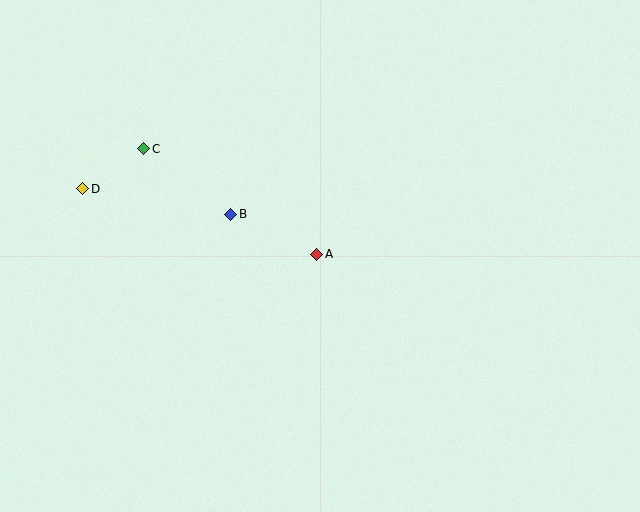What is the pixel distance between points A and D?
The distance between A and D is 243 pixels.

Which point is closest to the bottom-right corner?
Point A is closest to the bottom-right corner.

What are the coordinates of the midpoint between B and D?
The midpoint between B and D is at (157, 201).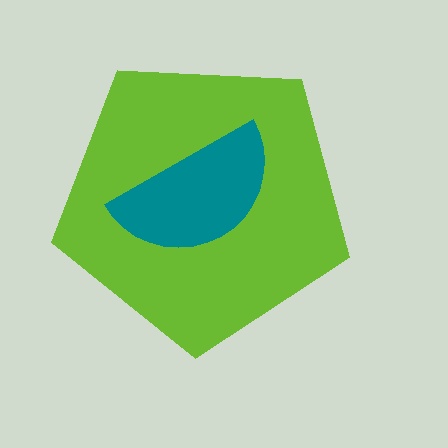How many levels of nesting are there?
2.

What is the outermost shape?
The lime pentagon.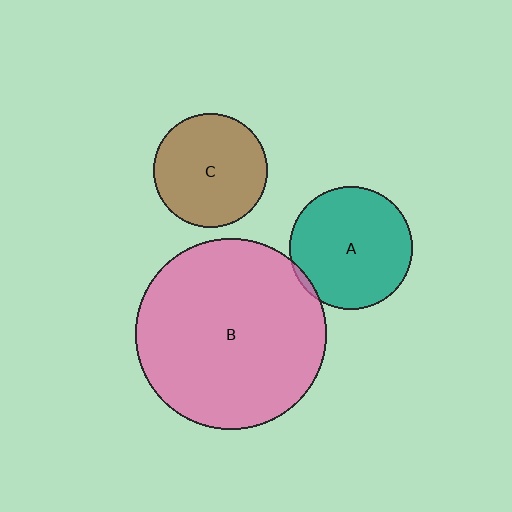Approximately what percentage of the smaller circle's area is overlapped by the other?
Approximately 5%.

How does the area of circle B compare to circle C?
Approximately 2.8 times.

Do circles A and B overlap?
Yes.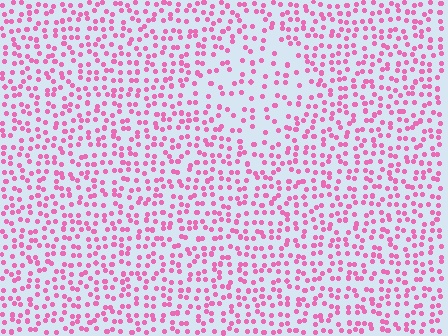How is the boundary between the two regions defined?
The boundary is defined by a change in element density (approximately 1.8x ratio). All elements are the same color, size, and shape.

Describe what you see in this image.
The image contains small pink elements arranged at two different densities. A diamond-shaped region is visible where the elements are less densely packed than the surrounding area.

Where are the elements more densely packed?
The elements are more densely packed outside the diamond boundary.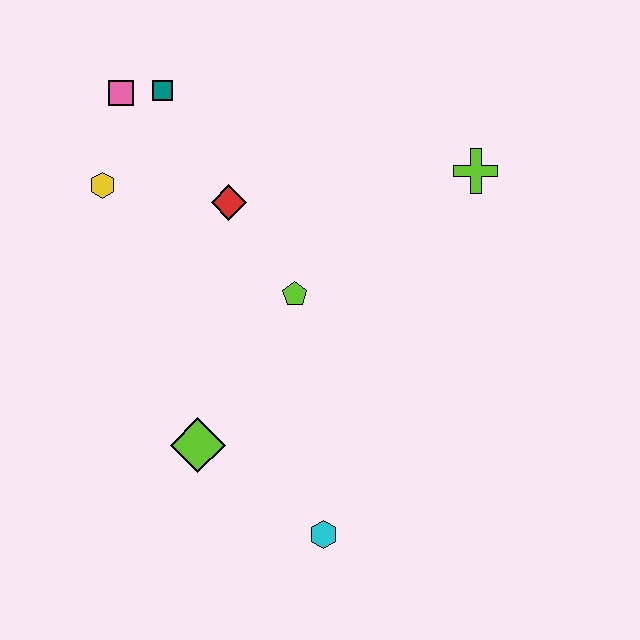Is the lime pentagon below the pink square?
Yes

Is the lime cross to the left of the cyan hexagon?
No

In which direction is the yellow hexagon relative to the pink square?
The yellow hexagon is below the pink square.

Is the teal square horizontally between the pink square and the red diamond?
Yes